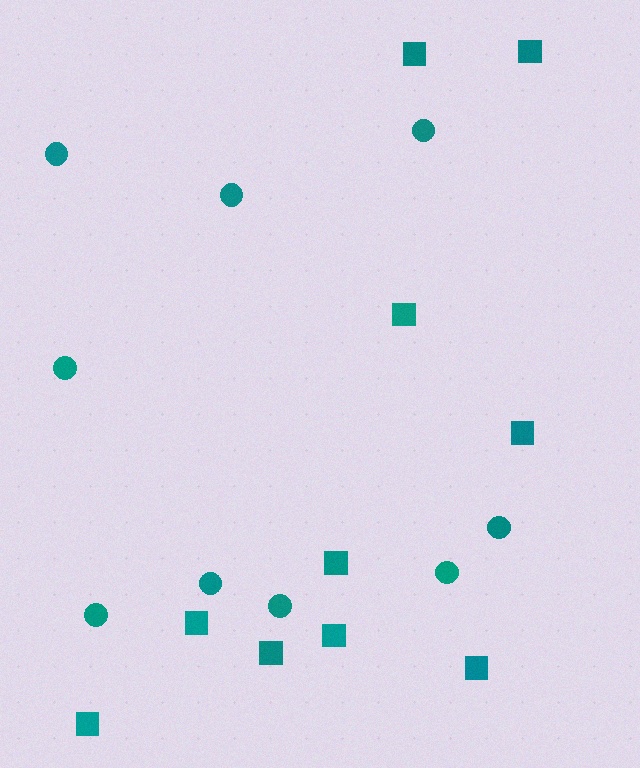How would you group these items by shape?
There are 2 groups: one group of circles (9) and one group of squares (10).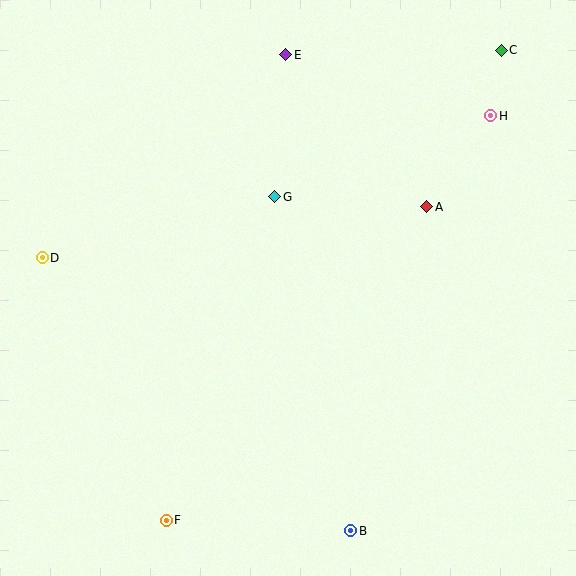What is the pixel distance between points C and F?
The distance between C and F is 577 pixels.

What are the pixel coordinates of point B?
Point B is at (351, 531).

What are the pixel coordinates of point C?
Point C is at (501, 50).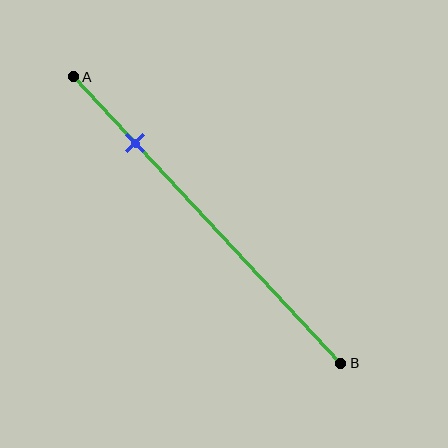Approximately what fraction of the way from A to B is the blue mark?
The blue mark is approximately 25% of the way from A to B.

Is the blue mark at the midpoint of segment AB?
No, the mark is at about 25% from A, not at the 50% midpoint.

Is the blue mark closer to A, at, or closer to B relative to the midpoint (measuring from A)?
The blue mark is closer to point A than the midpoint of segment AB.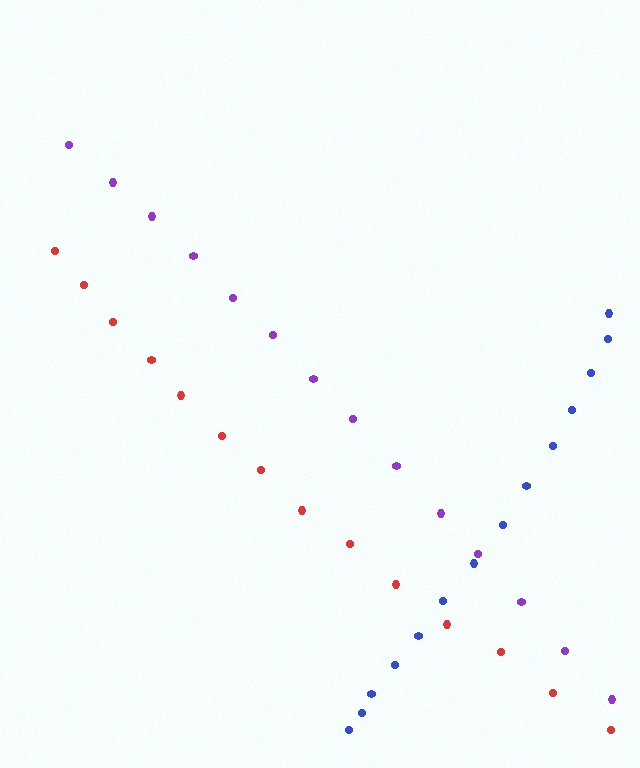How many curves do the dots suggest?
There are 3 distinct paths.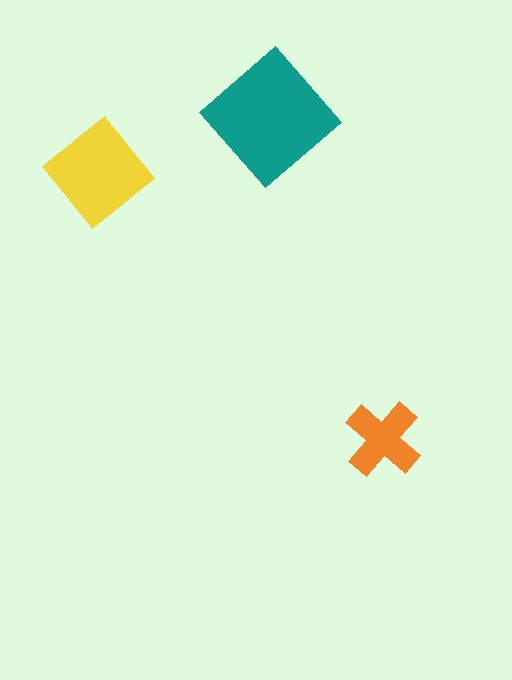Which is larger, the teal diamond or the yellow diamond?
The teal diamond.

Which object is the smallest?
The orange cross.